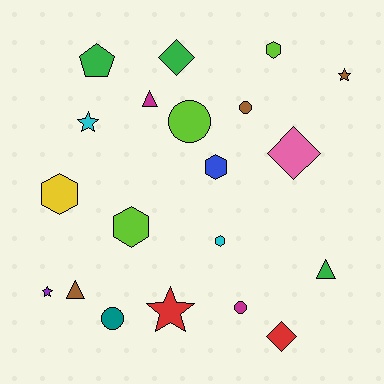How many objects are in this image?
There are 20 objects.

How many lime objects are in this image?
There are 3 lime objects.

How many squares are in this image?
There are no squares.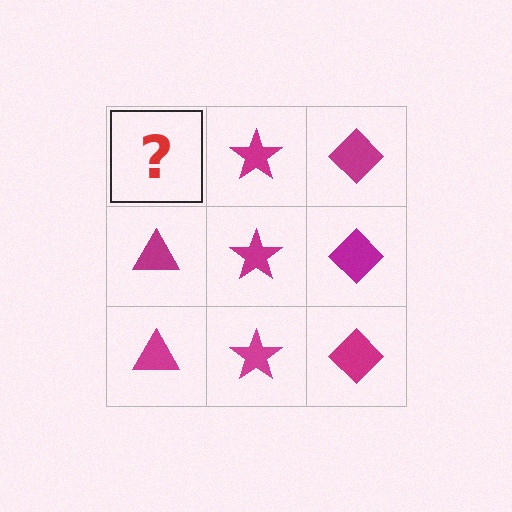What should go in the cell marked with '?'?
The missing cell should contain a magenta triangle.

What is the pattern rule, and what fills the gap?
The rule is that each column has a consistent shape. The gap should be filled with a magenta triangle.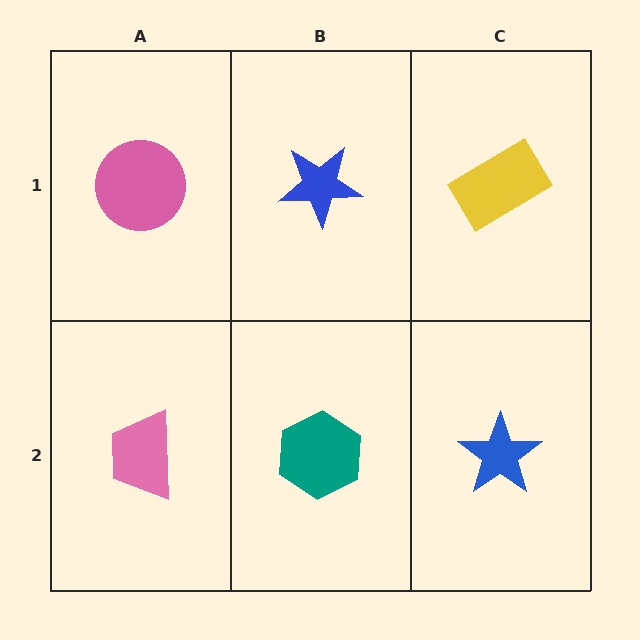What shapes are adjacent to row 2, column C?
A yellow rectangle (row 1, column C), a teal hexagon (row 2, column B).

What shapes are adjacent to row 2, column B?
A blue star (row 1, column B), a pink trapezoid (row 2, column A), a blue star (row 2, column C).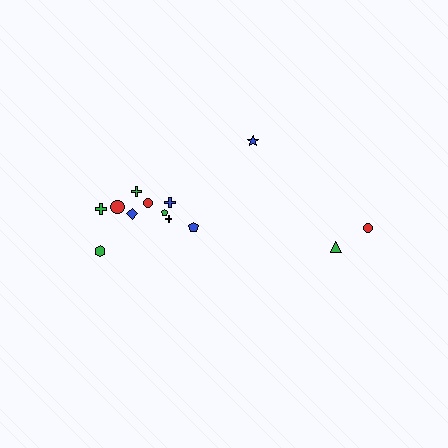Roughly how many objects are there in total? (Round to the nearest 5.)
Roughly 15 objects in total.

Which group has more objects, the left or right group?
The left group.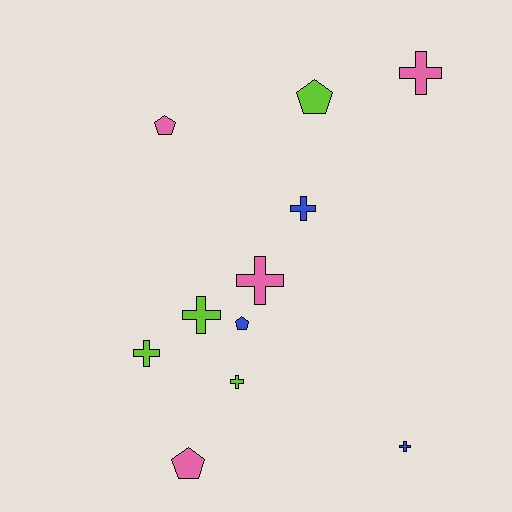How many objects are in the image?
There are 11 objects.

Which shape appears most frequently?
Cross, with 7 objects.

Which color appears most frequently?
Pink, with 4 objects.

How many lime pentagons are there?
There is 1 lime pentagon.